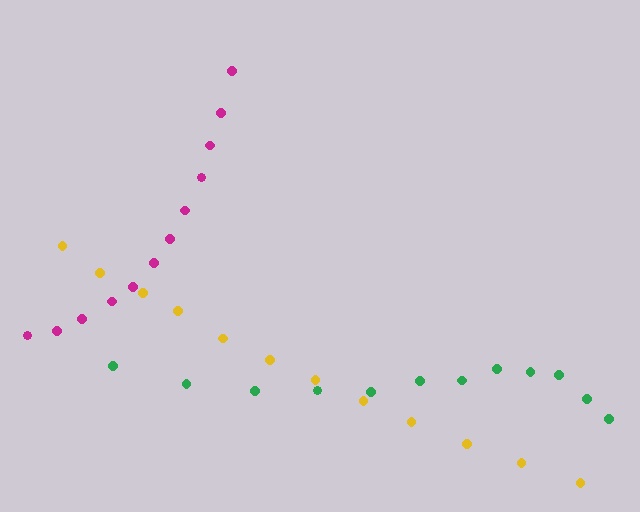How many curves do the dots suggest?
There are 3 distinct paths.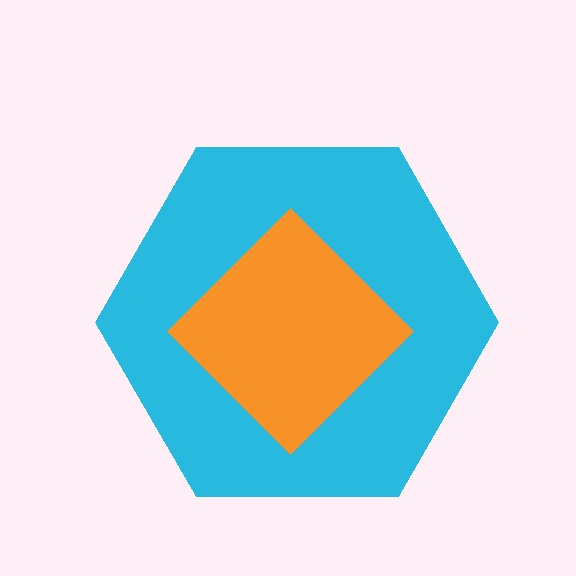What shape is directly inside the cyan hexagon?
The orange diamond.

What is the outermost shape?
The cyan hexagon.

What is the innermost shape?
The orange diamond.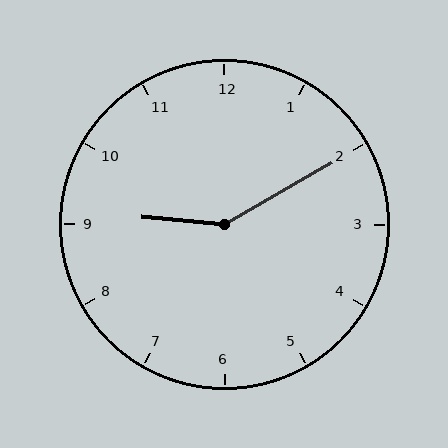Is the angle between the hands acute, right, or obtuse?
It is obtuse.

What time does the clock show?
9:10.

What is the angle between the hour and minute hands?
Approximately 145 degrees.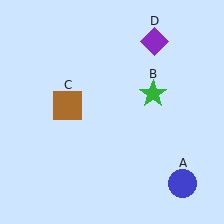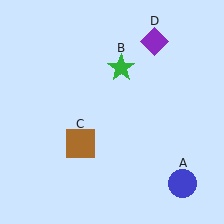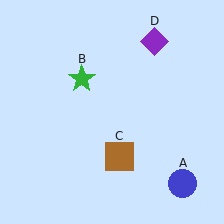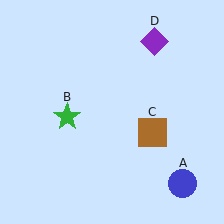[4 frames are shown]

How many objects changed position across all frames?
2 objects changed position: green star (object B), brown square (object C).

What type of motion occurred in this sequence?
The green star (object B), brown square (object C) rotated counterclockwise around the center of the scene.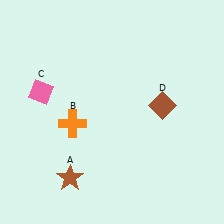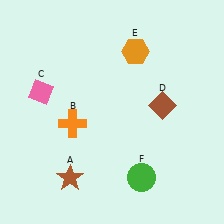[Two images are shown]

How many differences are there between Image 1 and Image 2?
There are 2 differences between the two images.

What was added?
An orange hexagon (E), a green circle (F) were added in Image 2.